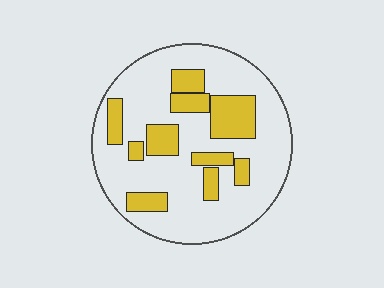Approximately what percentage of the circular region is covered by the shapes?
Approximately 25%.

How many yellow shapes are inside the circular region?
10.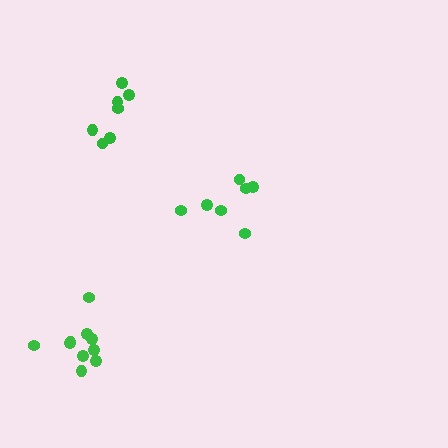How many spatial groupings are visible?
There are 3 spatial groupings.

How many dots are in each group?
Group 1: 10 dots, Group 2: 7 dots, Group 3: 7 dots (24 total).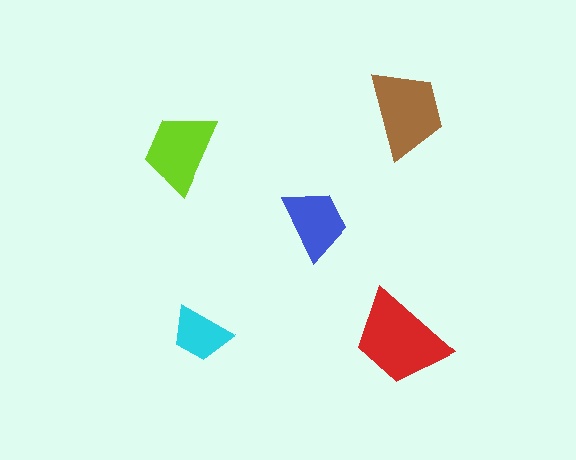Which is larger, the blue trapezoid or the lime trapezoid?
The lime one.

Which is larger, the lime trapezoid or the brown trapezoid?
The brown one.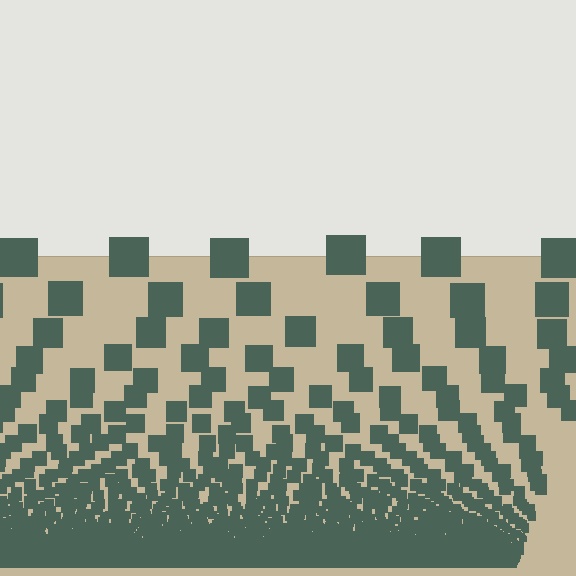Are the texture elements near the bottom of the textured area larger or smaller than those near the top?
Smaller. The gradient is inverted — elements near the bottom are smaller and denser.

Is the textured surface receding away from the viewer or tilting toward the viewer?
The surface appears to tilt toward the viewer. Texture elements get larger and sparser toward the top.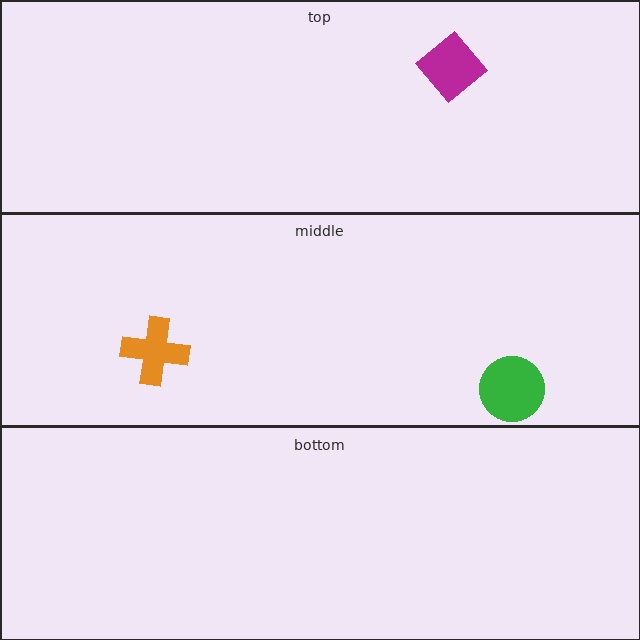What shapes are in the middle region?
The green circle, the orange cross.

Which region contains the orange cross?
The middle region.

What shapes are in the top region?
The magenta diamond.